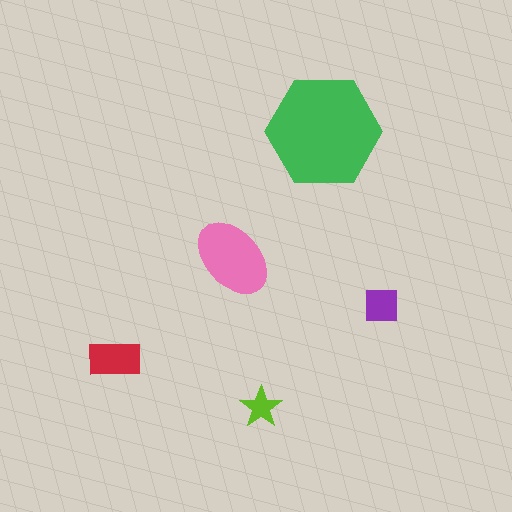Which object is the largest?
The green hexagon.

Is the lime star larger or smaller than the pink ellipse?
Smaller.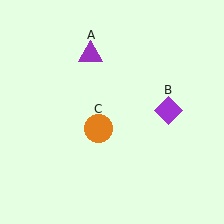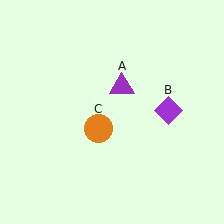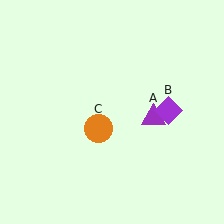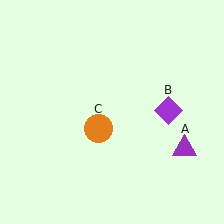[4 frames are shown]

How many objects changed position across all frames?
1 object changed position: purple triangle (object A).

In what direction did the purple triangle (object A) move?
The purple triangle (object A) moved down and to the right.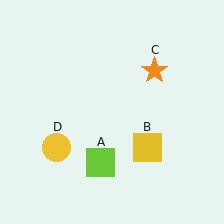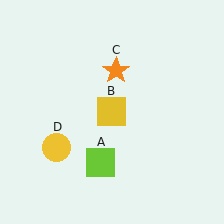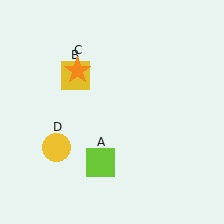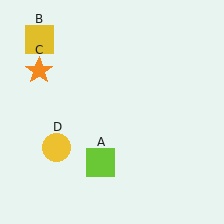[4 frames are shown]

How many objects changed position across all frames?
2 objects changed position: yellow square (object B), orange star (object C).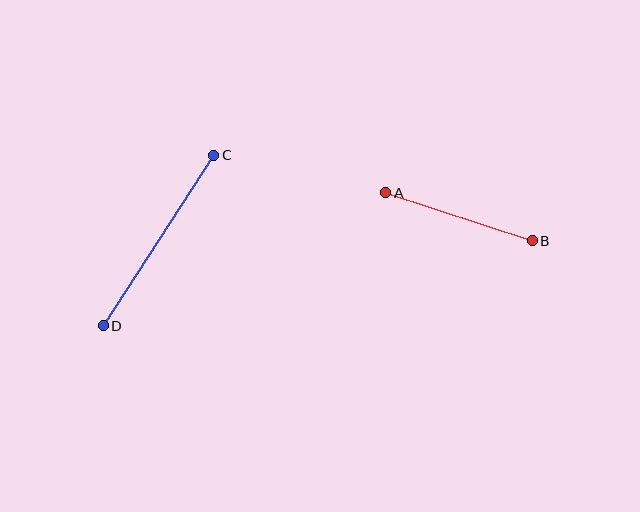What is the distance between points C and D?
The distance is approximately 203 pixels.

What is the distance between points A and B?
The distance is approximately 154 pixels.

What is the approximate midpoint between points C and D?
The midpoint is at approximately (158, 240) pixels.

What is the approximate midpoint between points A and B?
The midpoint is at approximately (459, 217) pixels.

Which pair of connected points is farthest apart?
Points C and D are farthest apart.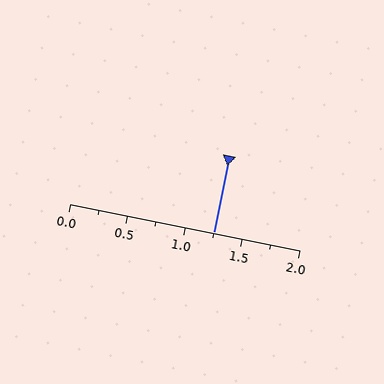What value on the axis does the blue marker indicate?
The marker indicates approximately 1.25.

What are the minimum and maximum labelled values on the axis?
The axis runs from 0.0 to 2.0.